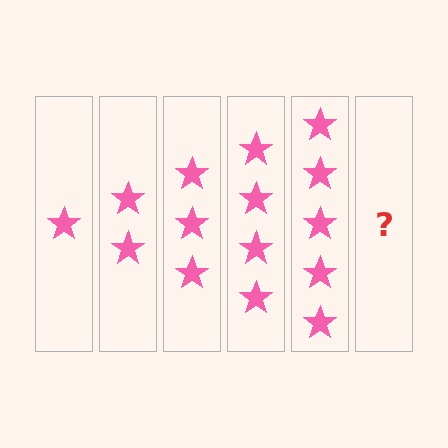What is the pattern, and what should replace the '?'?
The pattern is that each step adds one more star. The '?' should be 6 stars.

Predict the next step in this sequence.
The next step is 6 stars.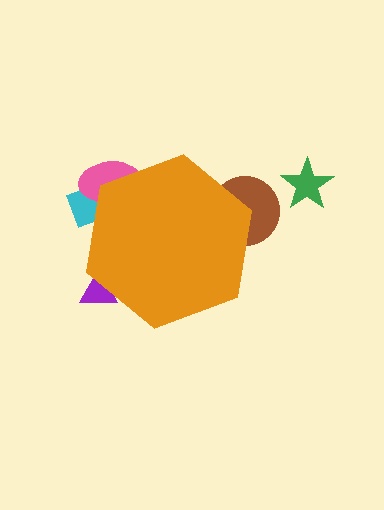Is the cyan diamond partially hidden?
Yes, the cyan diamond is partially hidden behind the orange hexagon.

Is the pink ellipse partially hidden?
Yes, the pink ellipse is partially hidden behind the orange hexagon.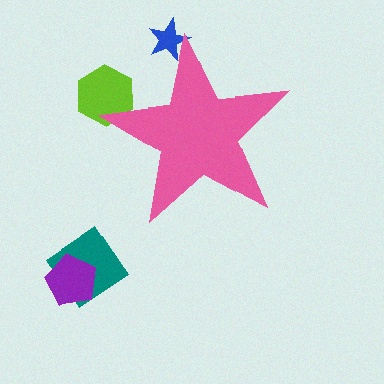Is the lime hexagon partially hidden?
Yes, the lime hexagon is partially hidden behind the pink star.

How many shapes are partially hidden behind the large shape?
2 shapes are partially hidden.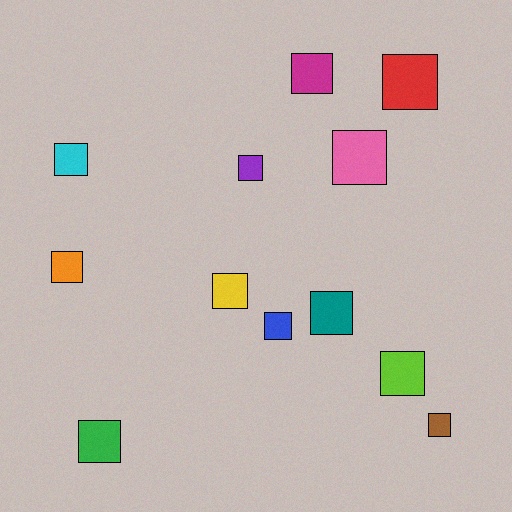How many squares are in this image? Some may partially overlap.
There are 12 squares.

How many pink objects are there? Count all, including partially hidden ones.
There is 1 pink object.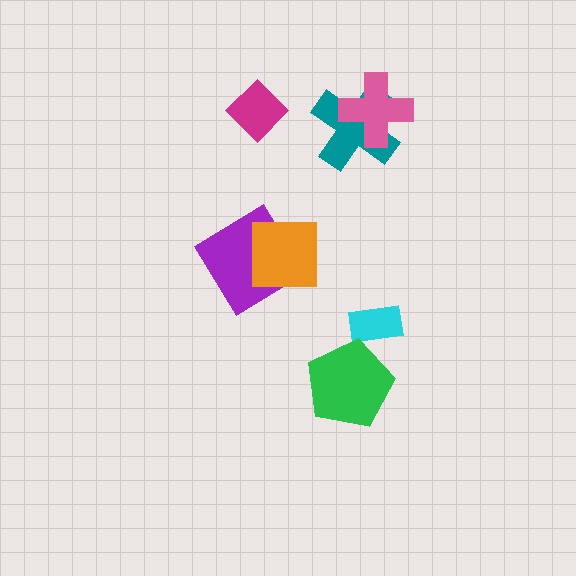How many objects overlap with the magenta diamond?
0 objects overlap with the magenta diamond.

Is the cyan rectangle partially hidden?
No, no other shape covers it.